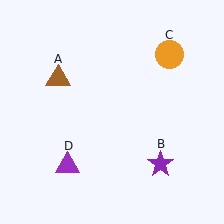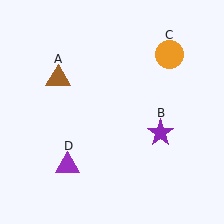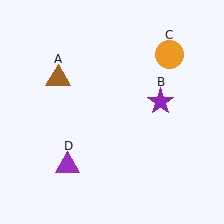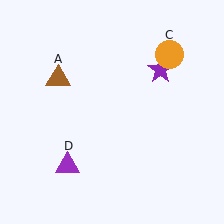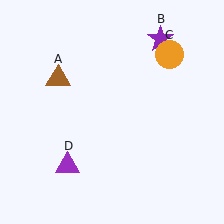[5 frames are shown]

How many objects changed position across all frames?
1 object changed position: purple star (object B).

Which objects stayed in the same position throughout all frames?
Brown triangle (object A) and orange circle (object C) and purple triangle (object D) remained stationary.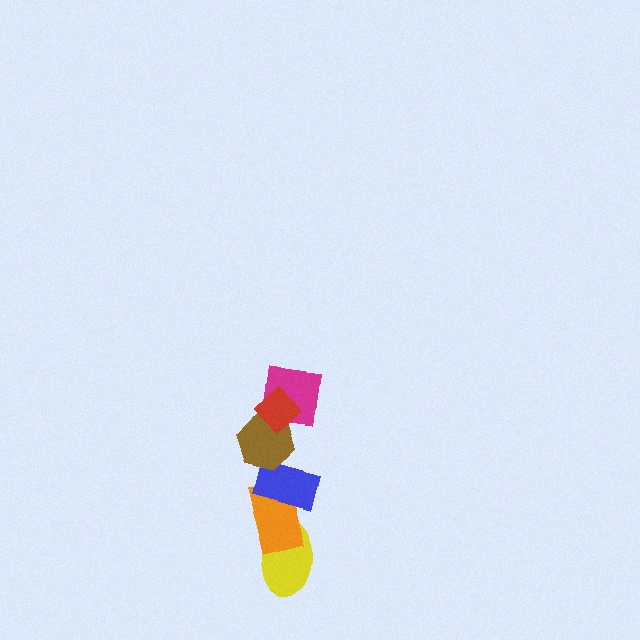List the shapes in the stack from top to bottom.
From top to bottom: the red diamond, the magenta square, the brown hexagon, the blue rectangle, the orange rectangle, the yellow ellipse.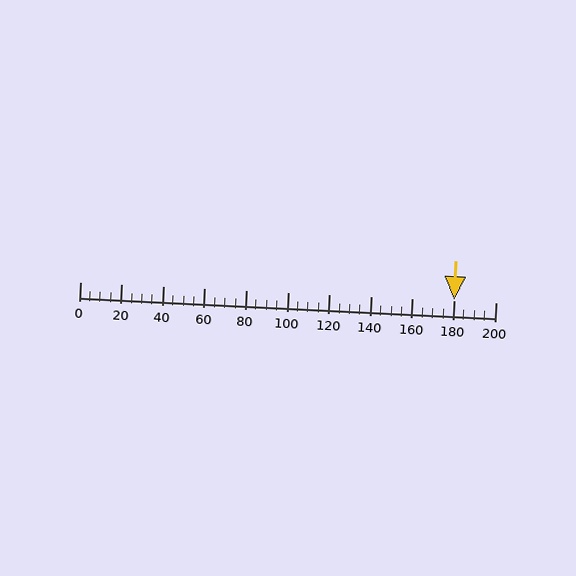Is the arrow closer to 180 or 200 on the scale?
The arrow is closer to 180.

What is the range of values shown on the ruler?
The ruler shows values from 0 to 200.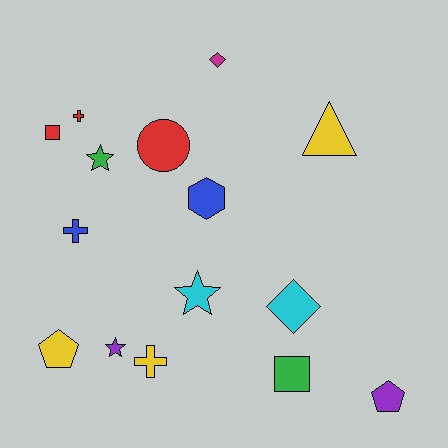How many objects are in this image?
There are 15 objects.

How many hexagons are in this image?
There is 1 hexagon.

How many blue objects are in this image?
There are 2 blue objects.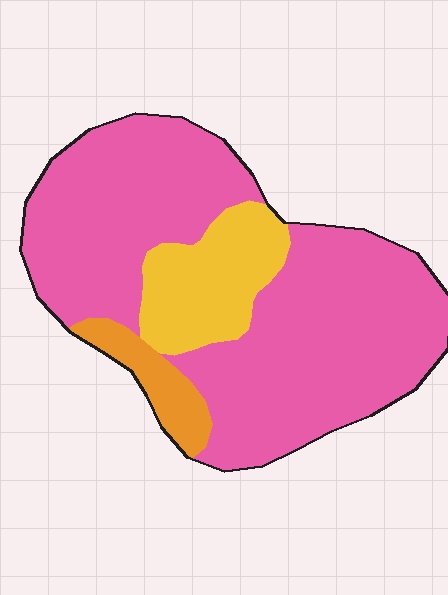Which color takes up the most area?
Pink, at roughly 75%.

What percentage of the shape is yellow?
Yellow takes up about one sixth (1/6) of the shape.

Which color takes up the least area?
Orange, at roughly 5%.